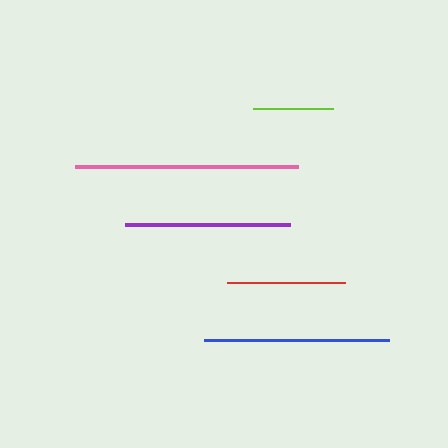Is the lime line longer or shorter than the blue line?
The blue line is longer than the lime line.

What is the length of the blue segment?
The blue segment is approximately 185 pixels long.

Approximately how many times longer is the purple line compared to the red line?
The purple line is approximately 1.4 times the length of the red line.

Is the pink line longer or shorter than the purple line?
The pink line is longer than the purple line.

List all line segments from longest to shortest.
From longest to shortest: pink, blue, purple, red, lime.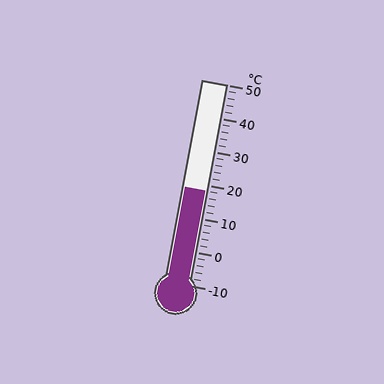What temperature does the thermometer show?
The thermometer shows approximately 18°C.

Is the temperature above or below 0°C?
The temperature is above 0°C.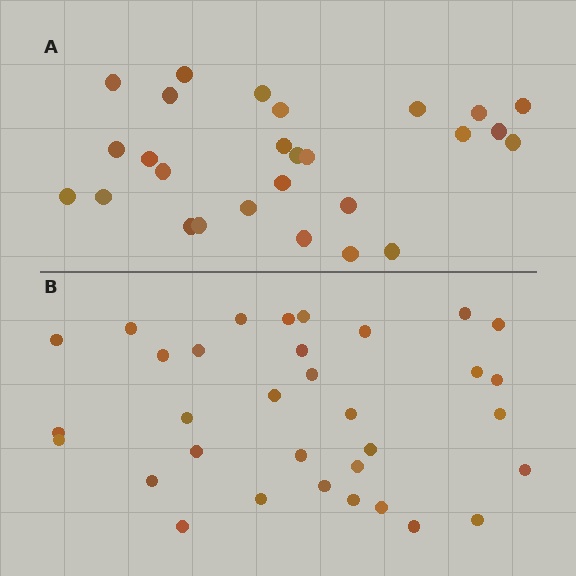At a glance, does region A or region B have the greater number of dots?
Region B (the bottom region) has more dots.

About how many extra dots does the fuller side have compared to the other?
Region B has about 6 more dots than region A.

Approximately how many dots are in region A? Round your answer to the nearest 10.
About 30 dots. (The exact count is 27, which rounds to 30.)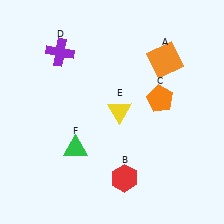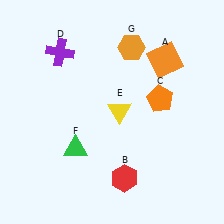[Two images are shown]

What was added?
An orange hexagon (G) was added in Image 2.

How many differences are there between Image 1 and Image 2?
There is 1 difference between the two images.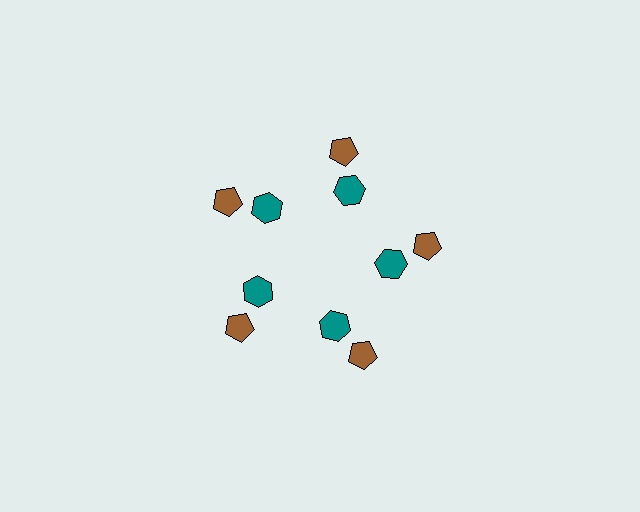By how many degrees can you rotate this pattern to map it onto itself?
The pattern maps onto itself every 72 degrees of rotation.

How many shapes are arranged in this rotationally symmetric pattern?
There are 10 shapes, arranged in 5 groups of 2.